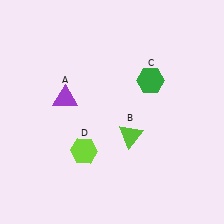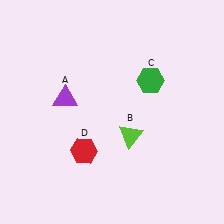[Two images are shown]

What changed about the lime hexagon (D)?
In Image 1, D is lime. In Image 2, it changed to red.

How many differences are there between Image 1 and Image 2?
There is 1 difference between the two images.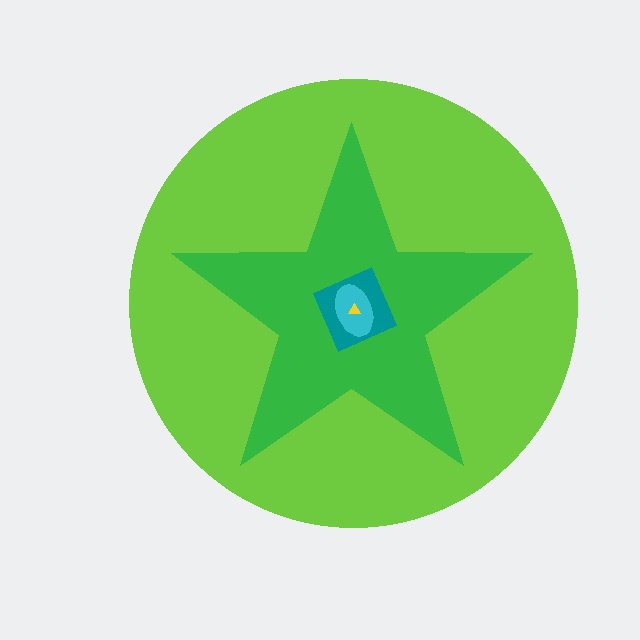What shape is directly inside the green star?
The teal square.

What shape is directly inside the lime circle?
The green star.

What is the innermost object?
The yellow triangle.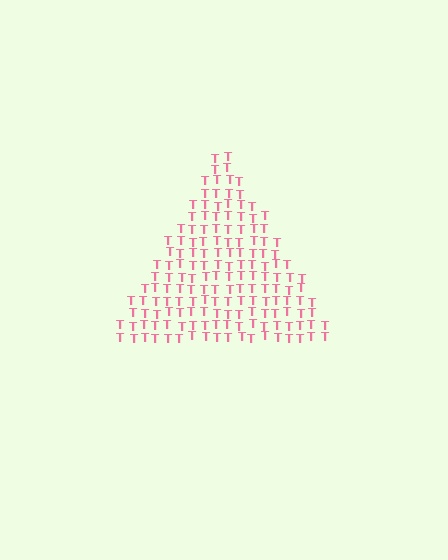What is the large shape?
The large shape is a triangle.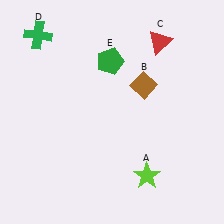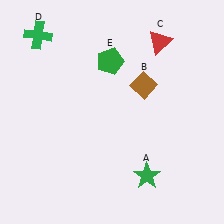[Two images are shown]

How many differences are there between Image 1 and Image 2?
There is 1 difference between the two images.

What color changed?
The star (A) changed from lime in Image 1 to green in Image 2.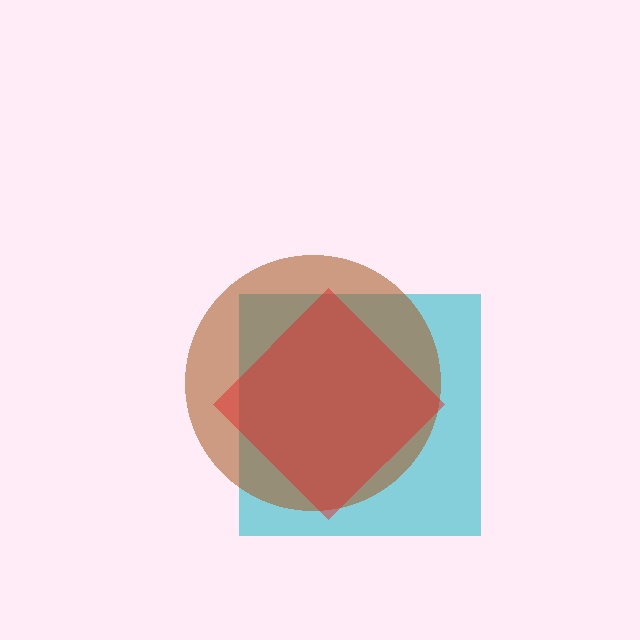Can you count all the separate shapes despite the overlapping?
Yes, there are 3 separate shapes.